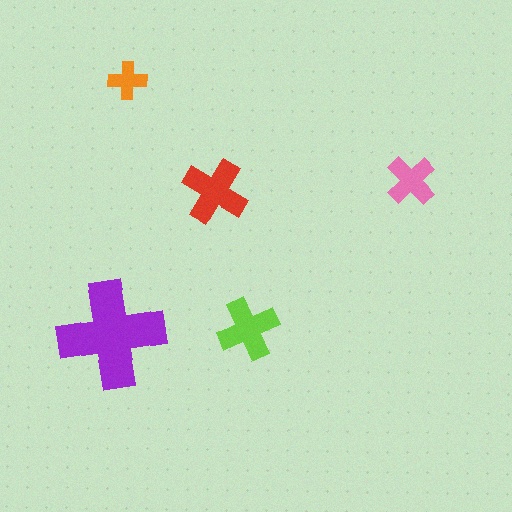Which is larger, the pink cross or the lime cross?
The lime one.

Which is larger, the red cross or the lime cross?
The red one.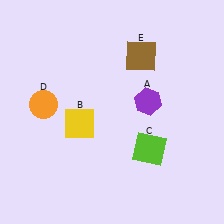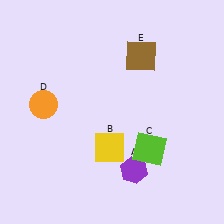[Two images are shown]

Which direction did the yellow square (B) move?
The yellow square (B) moved right.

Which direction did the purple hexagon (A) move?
The purple hexagon (A) moved down.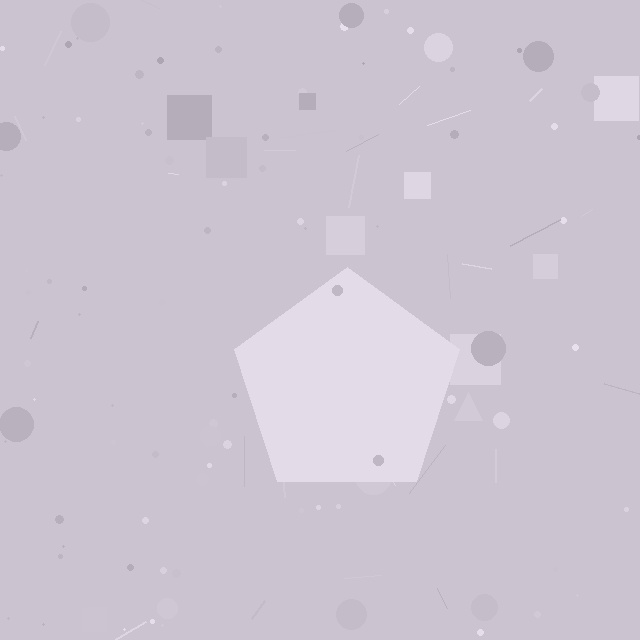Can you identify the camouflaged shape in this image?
The camouflaged shape is a pentagon.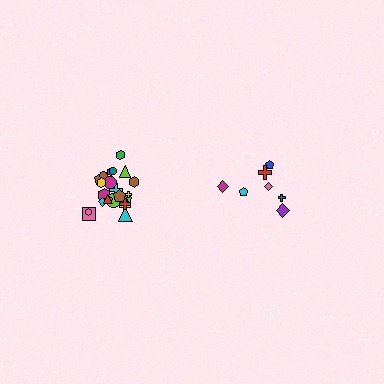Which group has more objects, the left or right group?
The left group.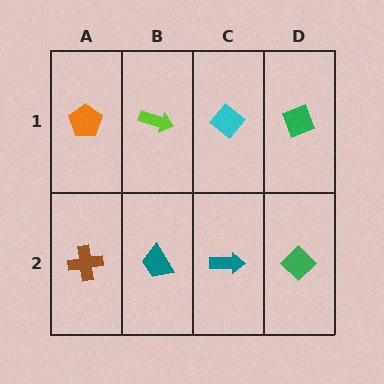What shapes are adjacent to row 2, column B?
A lime arrow (row 1, column B), a brown cross (row 2, column A), a teal arrow (row 2, column C).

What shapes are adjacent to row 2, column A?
An orange pentagon (row 1, column A), a teal trapezoid (row 2, column B).